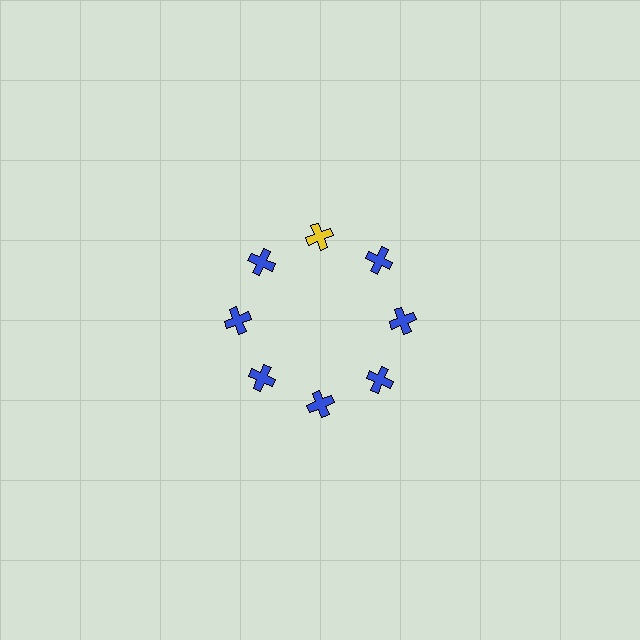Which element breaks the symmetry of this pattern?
The yellow cross at roughly the 12 o'clock position breaks the symmetry. All other shapes are blue crosses.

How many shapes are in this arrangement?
There are 8 shapes arranged in a ring pattern.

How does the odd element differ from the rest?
It has a different color: yellow instead of blue.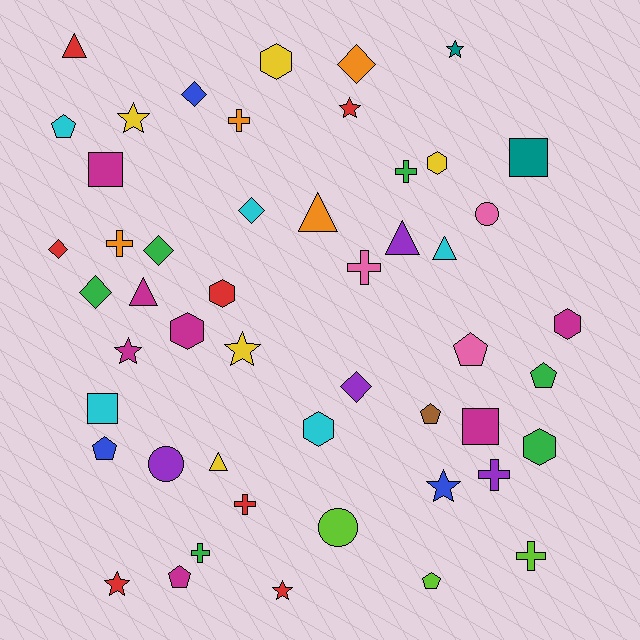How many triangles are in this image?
There are 6 triangles.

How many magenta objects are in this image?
There are 7 magenta objects.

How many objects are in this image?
There are 50 objects.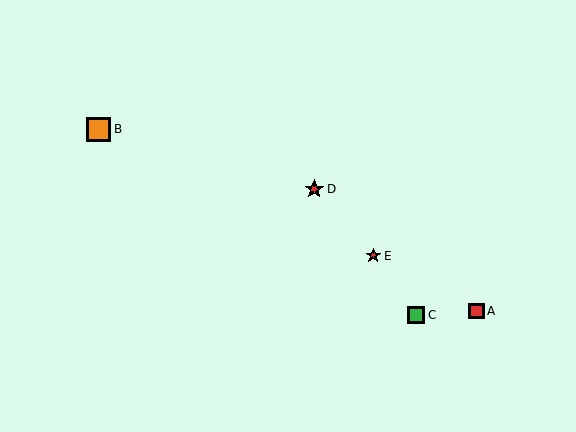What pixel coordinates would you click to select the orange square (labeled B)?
Click at (98, 129) to select the orange square B.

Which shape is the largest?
The orange square (labeled B) is the largest.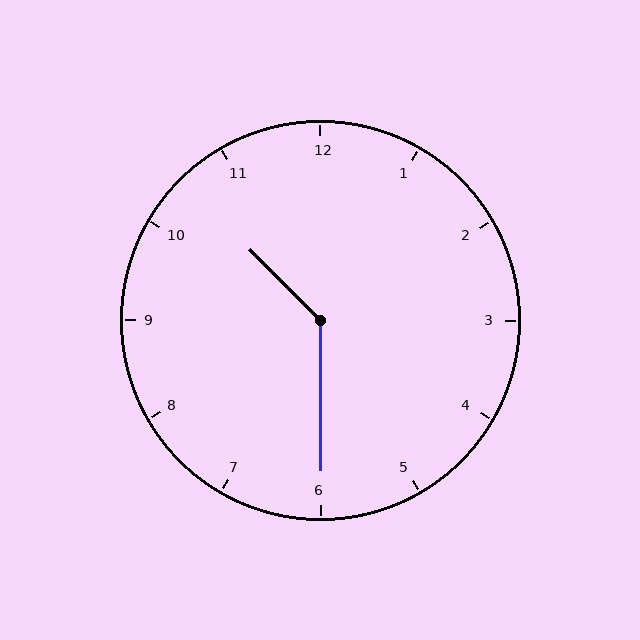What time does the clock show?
10:30.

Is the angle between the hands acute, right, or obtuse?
It is obtuse.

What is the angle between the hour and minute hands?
Approximately 135 degrees.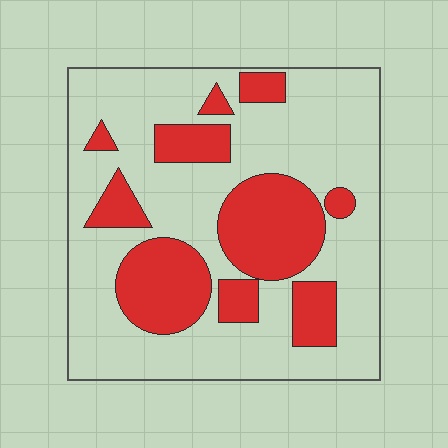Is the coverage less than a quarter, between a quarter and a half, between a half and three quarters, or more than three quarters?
Between a quarter and a half.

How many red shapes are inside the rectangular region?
10.